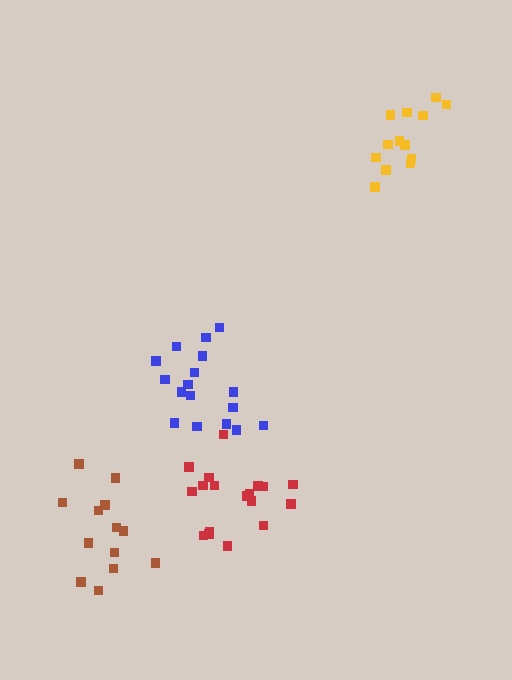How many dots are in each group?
Group 1: 13 dots, Group 2: 17 dots, Group 3: 18 dots, Group 4: 13 dots (61 total).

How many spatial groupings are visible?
There are 4 spatial groupings.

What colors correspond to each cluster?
The clusters are colored: brown, blue, red, yellow.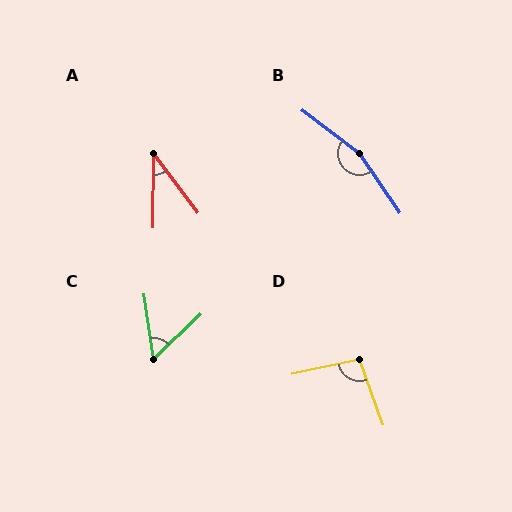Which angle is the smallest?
A, at approximately 38 degrees.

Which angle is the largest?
B, at approximately 161 degrees.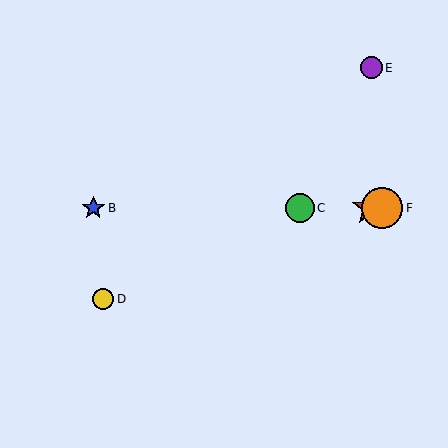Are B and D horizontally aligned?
No, B is at y≈208 and D is at y≈299.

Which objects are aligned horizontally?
Objects A, B, C, F are aligned horizontally.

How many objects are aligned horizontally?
4 objects (A, B, C, F) are aligned horizontally.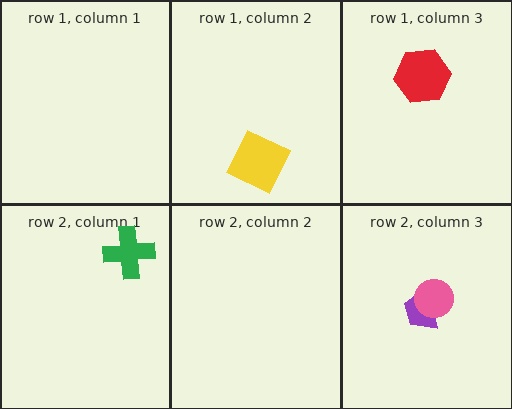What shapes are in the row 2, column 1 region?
The green cross.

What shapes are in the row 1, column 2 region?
The yellow square.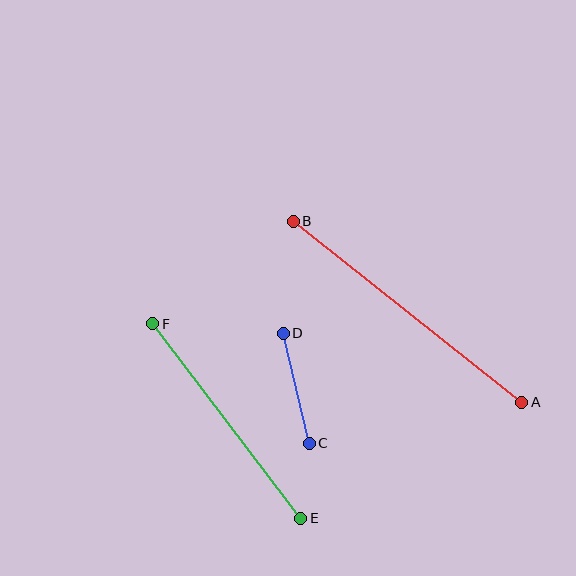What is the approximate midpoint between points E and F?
The midpoint is at approximately (227, 421) pixels.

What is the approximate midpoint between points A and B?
The midpoint is at approximately (408, 312) pixels.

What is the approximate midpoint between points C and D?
The midpoint is at approximately (296, 388) pixels.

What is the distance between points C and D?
The distance is approximately 113 pixels.